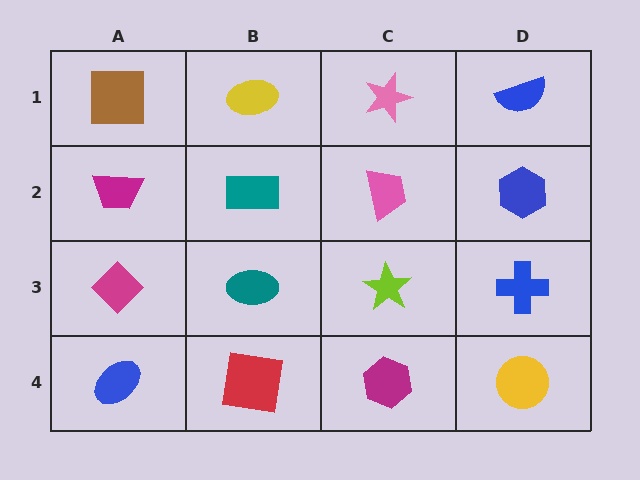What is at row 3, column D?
A blue cross.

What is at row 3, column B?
A teal ellipse.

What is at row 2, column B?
A teal rectangle.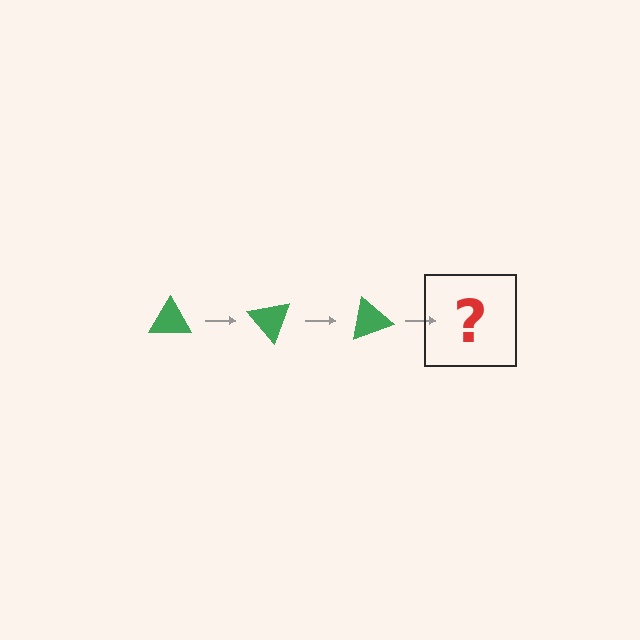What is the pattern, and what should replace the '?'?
The pattern is that the triangle rotates 50 degrees each step. The '?' should be a green triangle rotated 150 degrees.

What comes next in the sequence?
The next element should be a green triangle rotated 150 degrees.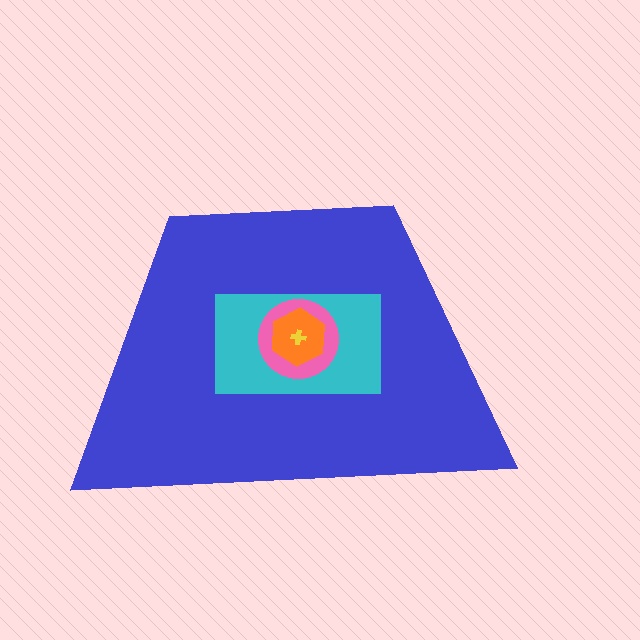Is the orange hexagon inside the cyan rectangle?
Yes.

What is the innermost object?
The yellow cross.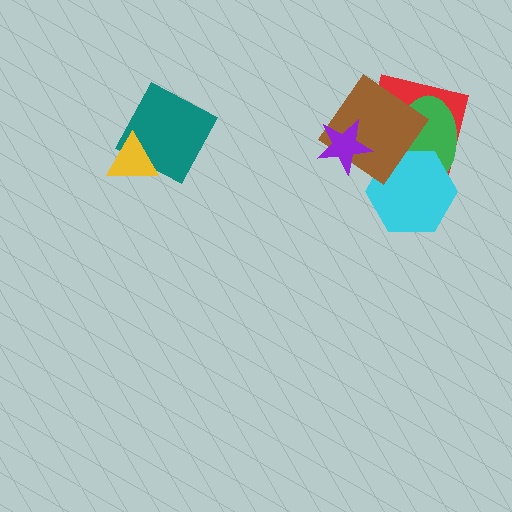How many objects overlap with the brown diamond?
4 objects overlap with the brown diamond.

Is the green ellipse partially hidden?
Yes, it is partially covered by another shape.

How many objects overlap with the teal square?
1 object overlaps with the teal square.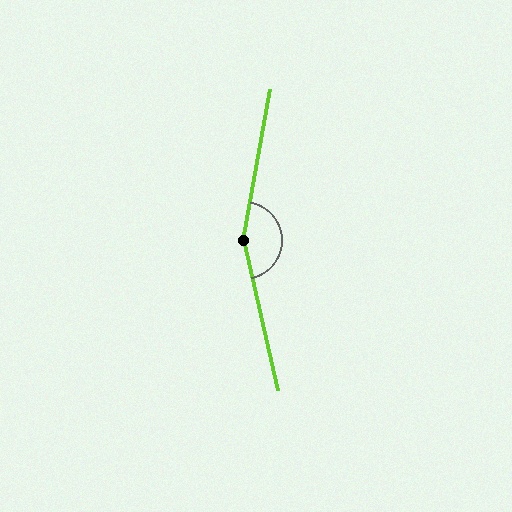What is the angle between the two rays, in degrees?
Approximately 157 degrees.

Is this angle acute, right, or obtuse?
It is obtuse.